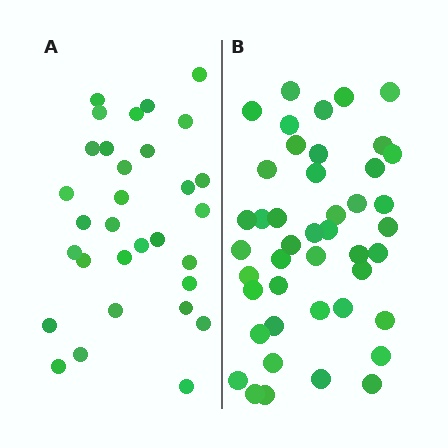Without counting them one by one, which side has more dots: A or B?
Region B (the right region) has more dots.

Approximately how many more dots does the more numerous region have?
Region B has approximately 15 more dots than region A.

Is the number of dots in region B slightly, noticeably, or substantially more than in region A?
Region B has noticeably more, but not dramatically so. The ratio is roughly 1.4 to 1.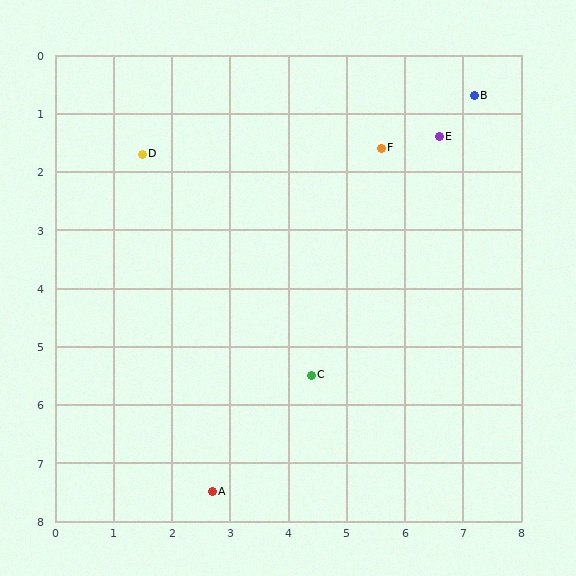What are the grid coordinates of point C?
Point C is at approximately (4.4, 5.5).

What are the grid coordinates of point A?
Point A is at approximately (2.7, 7.5).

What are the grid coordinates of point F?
Point F is at approximately (5.6, 1.6).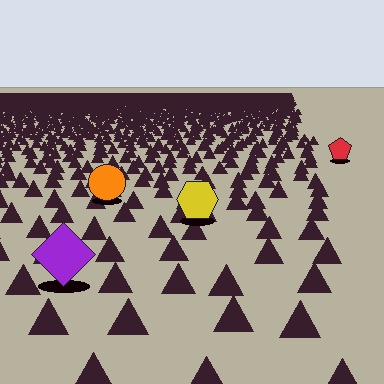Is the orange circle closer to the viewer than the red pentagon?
Yes. The orange circle is closer — you can tell from the texture gradient: the ground texture is coarser near it.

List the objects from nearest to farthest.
From nearest to farthest: the purple diamond, the yellow hexagon, the orange circle, the red pentagon.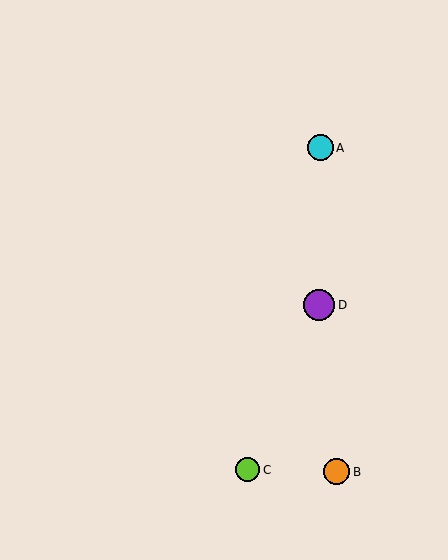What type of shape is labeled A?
Shape A is a cyan circle.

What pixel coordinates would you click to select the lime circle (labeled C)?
Click at (248, 470) to select the lime circle C.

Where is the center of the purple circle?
The center of the purple circle is at (319, 305).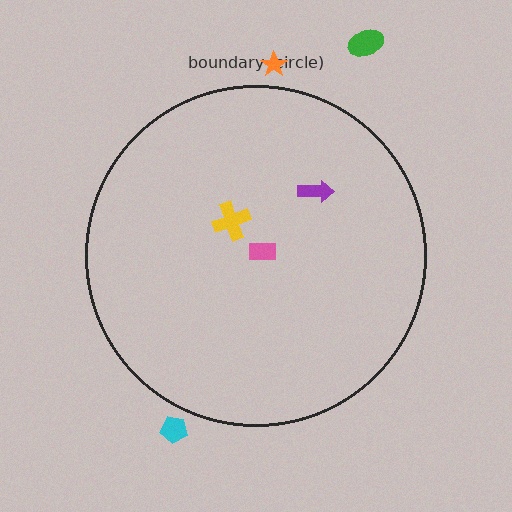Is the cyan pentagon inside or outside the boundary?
Outside.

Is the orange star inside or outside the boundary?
Outside.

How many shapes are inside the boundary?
3 inside, 3 outside.